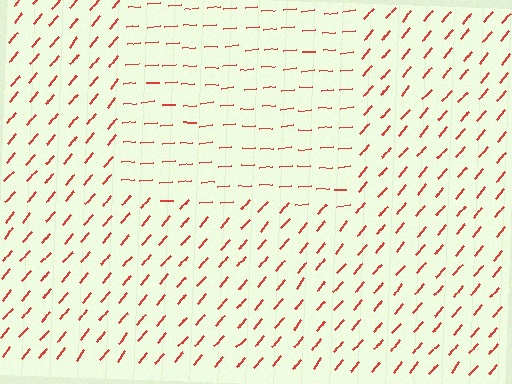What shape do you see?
I see a rectangle.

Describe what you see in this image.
The image is filled with small red line segments. A rectangle region in the image has lines oriented differently from the surrounding lines, creating a visible texture boundary.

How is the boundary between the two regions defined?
The boundary is defined purely by a change in line orientation (approximately 45 degrees difference). All lines are the same color and thickness.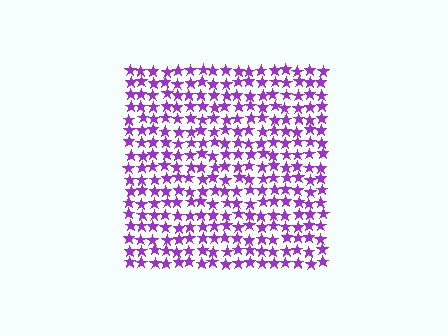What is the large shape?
The large shape is a square.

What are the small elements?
The small elements are stars.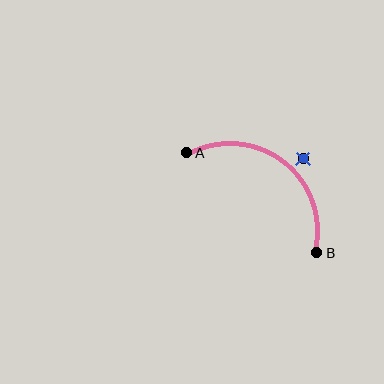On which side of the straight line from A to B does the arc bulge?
The arc bulges above and to the right of the straight line connecting A and B.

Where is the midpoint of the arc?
The arc midpoint is the point on the curve farthest from the straight line joining A and B. It sits above and to the right of that line.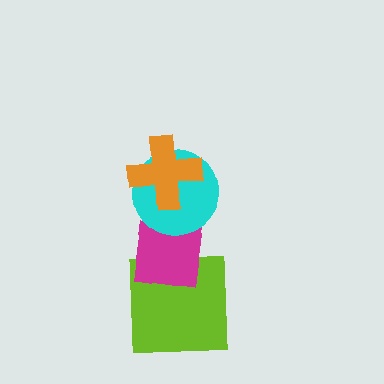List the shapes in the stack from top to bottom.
From top to bottom: the orange cross, the cyan circle, the magenta square, the lime square.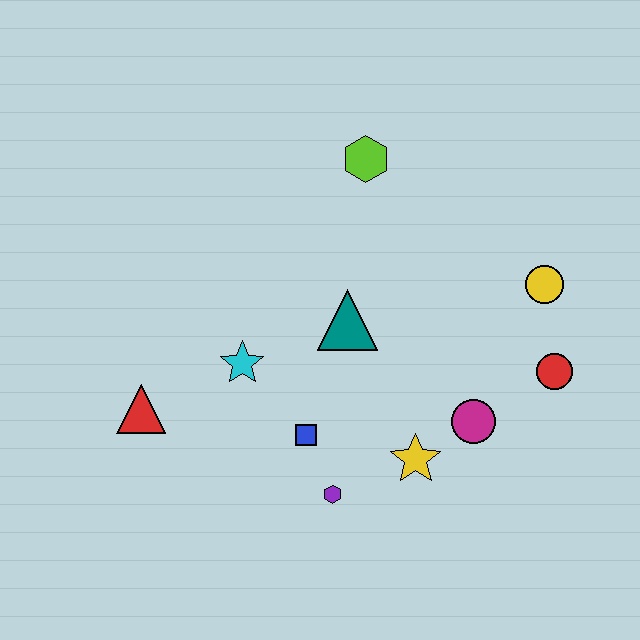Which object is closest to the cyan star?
The blue square is closest to the cyan star.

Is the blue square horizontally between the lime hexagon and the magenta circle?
No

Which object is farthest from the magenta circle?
The red triangle is farthest from the magenta circle.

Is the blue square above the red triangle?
No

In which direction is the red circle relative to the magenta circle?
The red circle is to the right of the magenta circle.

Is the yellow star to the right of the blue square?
Yes